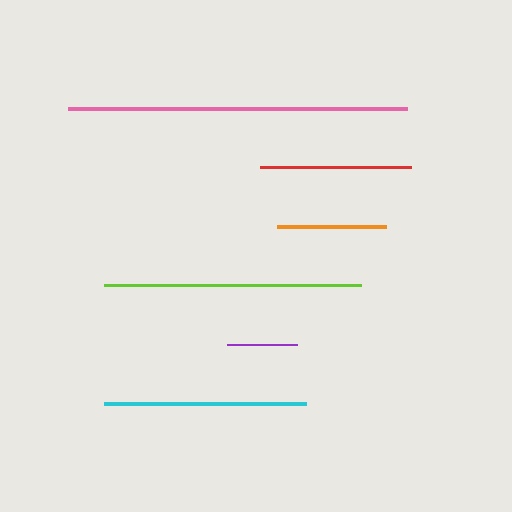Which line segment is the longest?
The pink line is the longest at approximately 339 pixels.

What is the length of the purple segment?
The purple segment is approximately 70 pixels long.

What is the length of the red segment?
The red segment is approximately 150 pixels long.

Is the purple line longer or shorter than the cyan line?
The cyan line is longer than the purple line.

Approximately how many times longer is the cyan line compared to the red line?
The cyan line is approximately 1.3 times the length of the red line.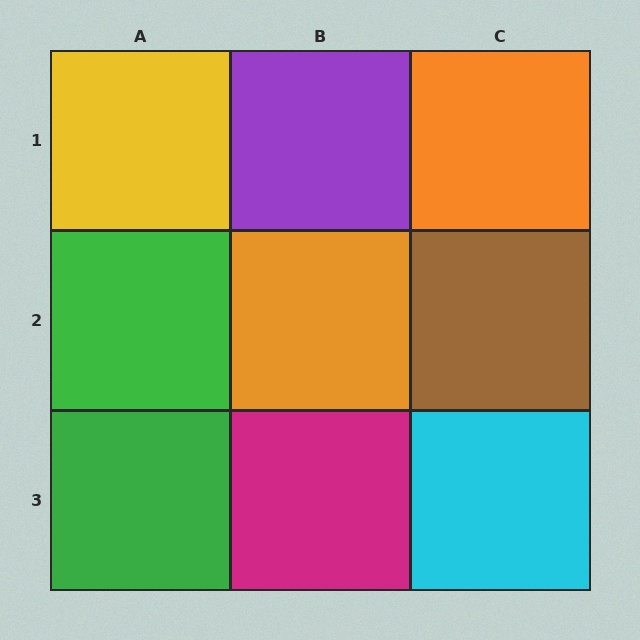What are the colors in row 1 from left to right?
Yellow, purple, orange.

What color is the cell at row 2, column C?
Brown.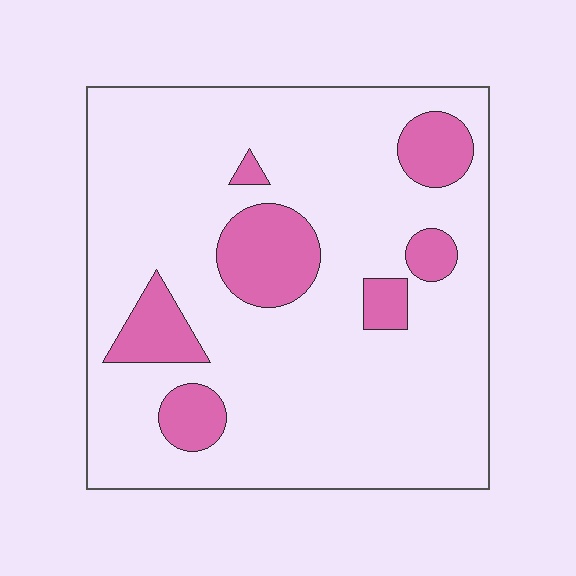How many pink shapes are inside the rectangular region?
7.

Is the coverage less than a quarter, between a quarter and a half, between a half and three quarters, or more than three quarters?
Less than a quarter.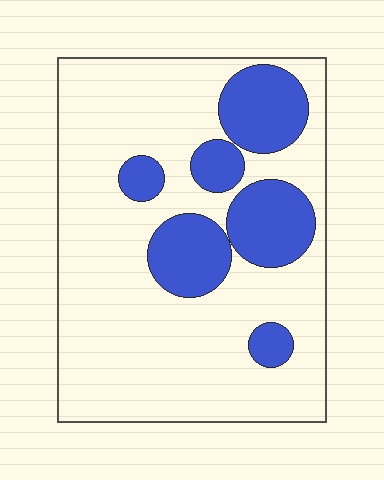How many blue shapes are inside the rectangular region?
6.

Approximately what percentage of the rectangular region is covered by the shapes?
Approximately 25%.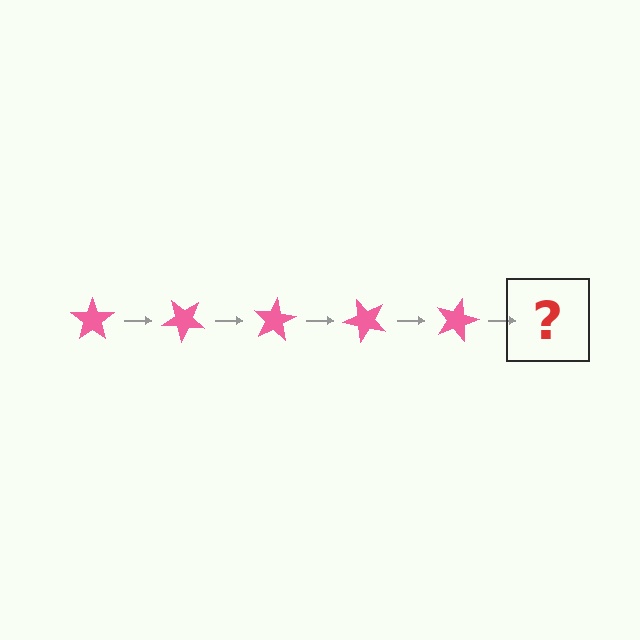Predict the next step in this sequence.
The next step is a pink star rotated 200 degrees.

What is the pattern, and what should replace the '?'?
The pattern is that the star rotates 40 degrees each step. The '?' should be a pink star rotated 200 degrees.